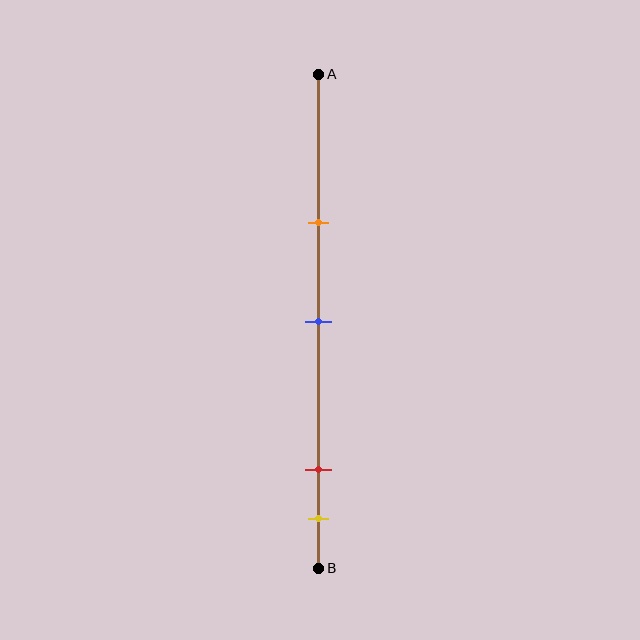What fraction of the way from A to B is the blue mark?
The blue mark is approximately 50% (0.5) of the way from A to B.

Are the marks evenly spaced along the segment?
No, the marks are not evenly spaced.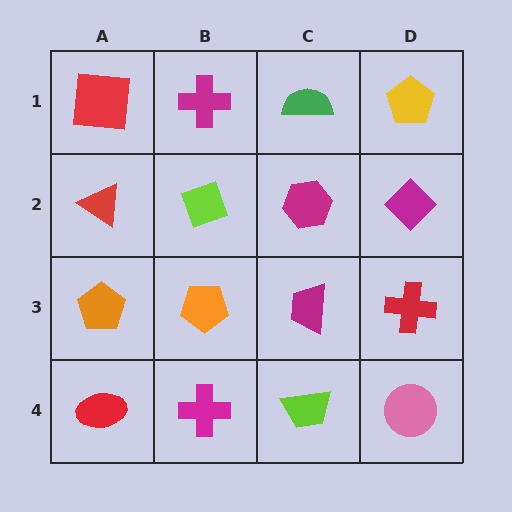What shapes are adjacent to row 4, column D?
A red cross (row 3, column D), a lime trapezoid (row 4, column C).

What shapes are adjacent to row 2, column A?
A red square (row 1, column A), an orange pentagon (row 3, column A), a lime diamond (row 2, column B).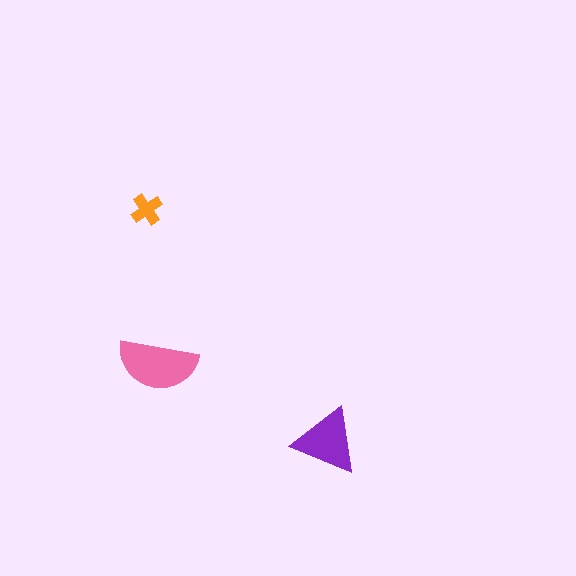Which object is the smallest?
The orange cross.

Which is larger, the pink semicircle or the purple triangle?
The pink semicircle.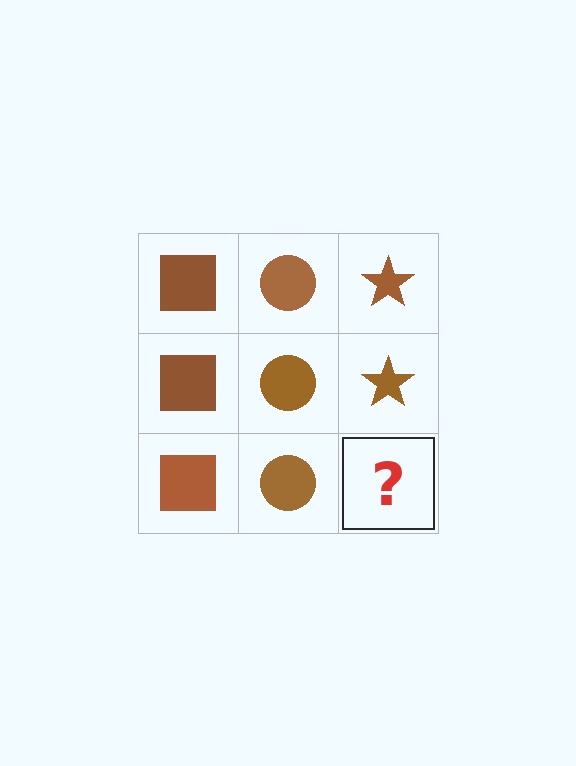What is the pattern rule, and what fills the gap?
The rule is that each column has a consistent shape. The gap should be filled with a brown star.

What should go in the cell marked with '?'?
The missing cell should contain a brown star.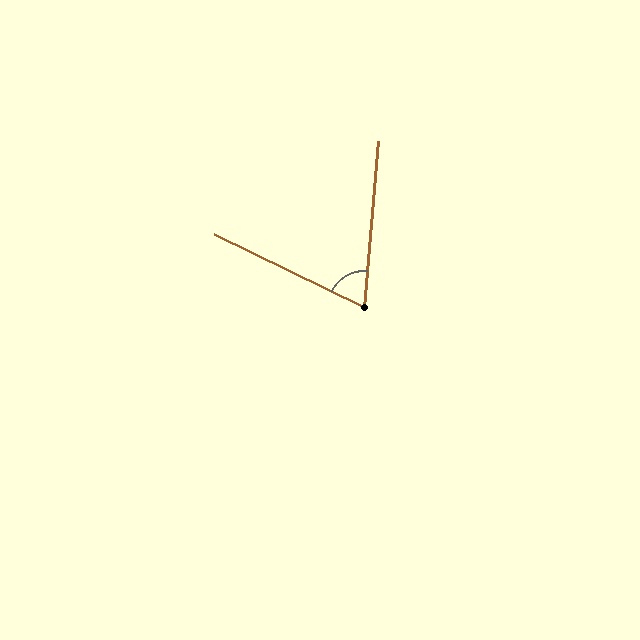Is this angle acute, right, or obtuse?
It is acute.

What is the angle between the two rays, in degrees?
Approximately 69 degrees.